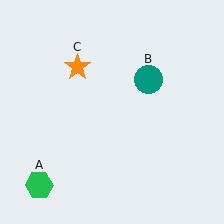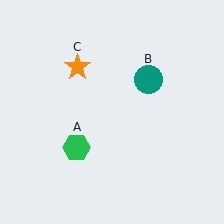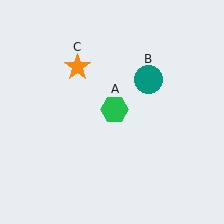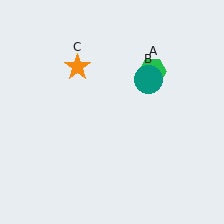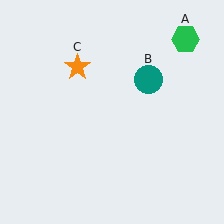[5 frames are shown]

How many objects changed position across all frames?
1 object changed position: green hexagon (object A).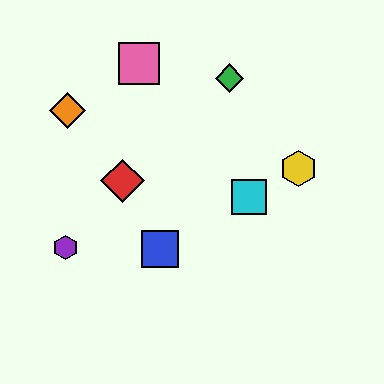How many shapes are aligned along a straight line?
3 shapes (the blue square, the yellow hexagon, the cyan square) are aligned along a straight line.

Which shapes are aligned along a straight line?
The blue square, the yellow hexagon, the cyan square are aligned along a straight line.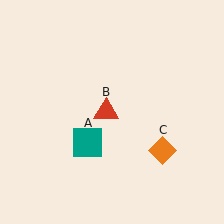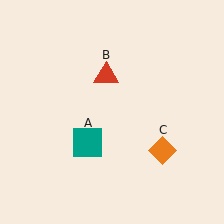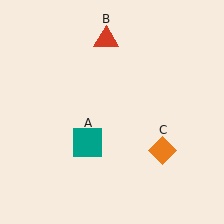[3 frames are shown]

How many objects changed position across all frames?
1 object changed position: red triangle (object B).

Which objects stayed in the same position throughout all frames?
Teal square (object A) and orange diamond (object C) remained stationary.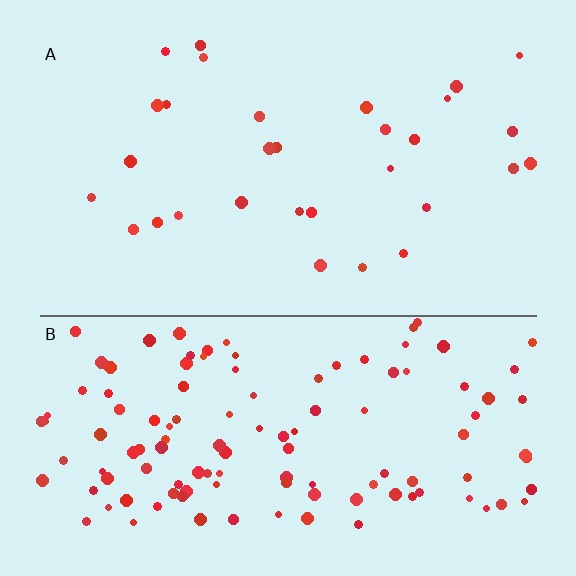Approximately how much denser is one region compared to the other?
Approximately 4.0× — region B over region A.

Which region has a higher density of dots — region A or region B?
B (the bottom).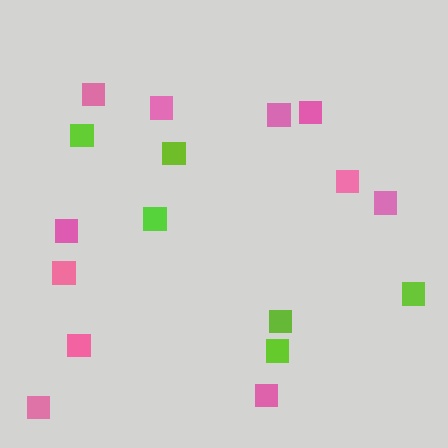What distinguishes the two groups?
There are 2 groups: one group of pink squares (11) and one group of lime squares (6).